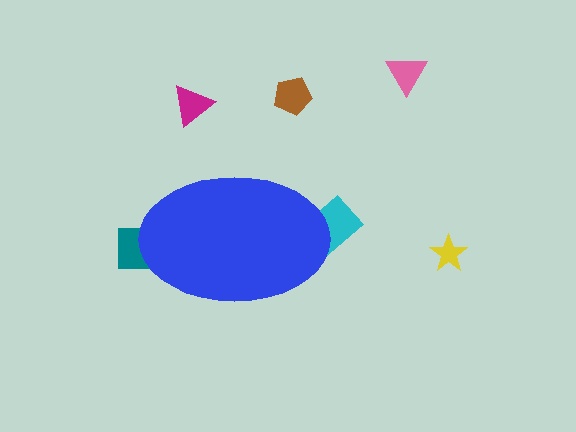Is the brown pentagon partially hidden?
No, the brown pentagon is fully visible.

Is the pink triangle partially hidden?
No, the pink triangle is fully visible.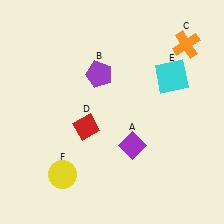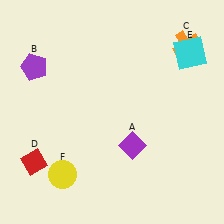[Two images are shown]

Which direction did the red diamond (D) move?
The red diamond (D) moved left.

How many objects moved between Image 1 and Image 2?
3 objects moved between the two images.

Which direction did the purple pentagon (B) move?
The purple pentagon (B) moved left.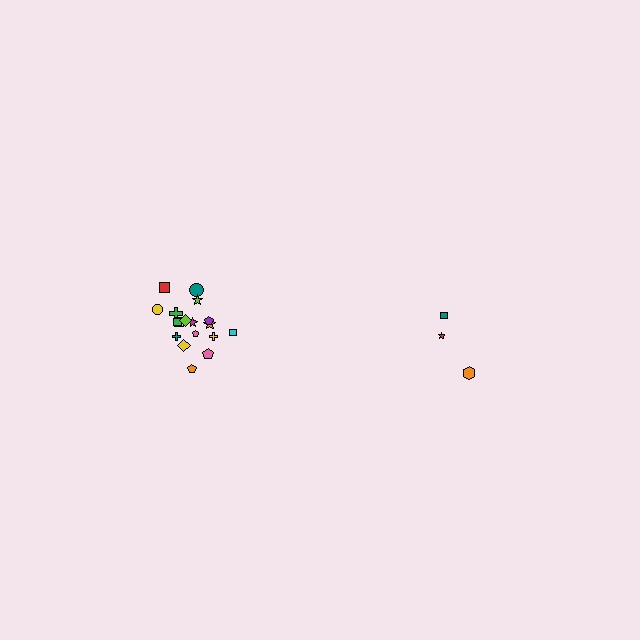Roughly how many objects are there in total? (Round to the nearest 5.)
Roughly 20 objects in total.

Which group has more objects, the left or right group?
The left group.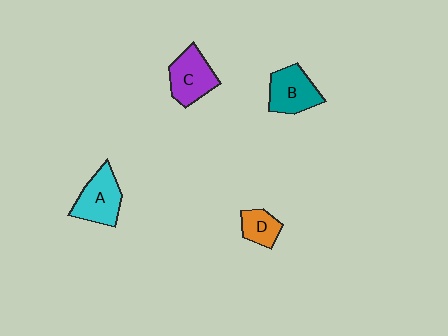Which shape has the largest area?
Shape A (cyan).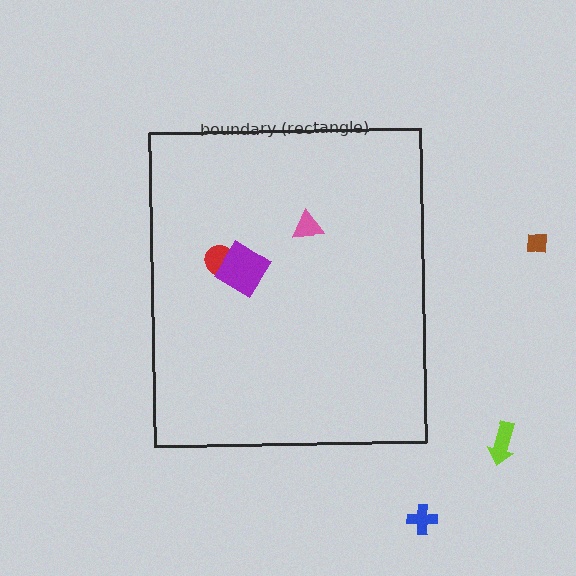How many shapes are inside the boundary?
3 inside, 3 outside.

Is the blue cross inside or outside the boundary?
Outside.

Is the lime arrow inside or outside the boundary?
Outside.